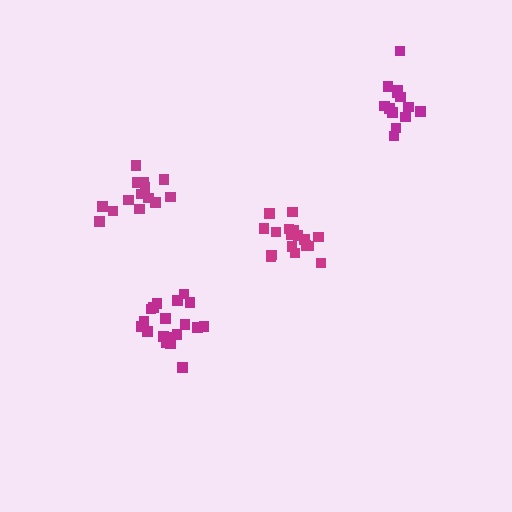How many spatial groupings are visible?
There are 4 spatial groupings.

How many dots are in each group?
Group 1: 17 dots, Group 2: 15 dots, Group 3: 13 dots, Group 4: 19 dots (64 total).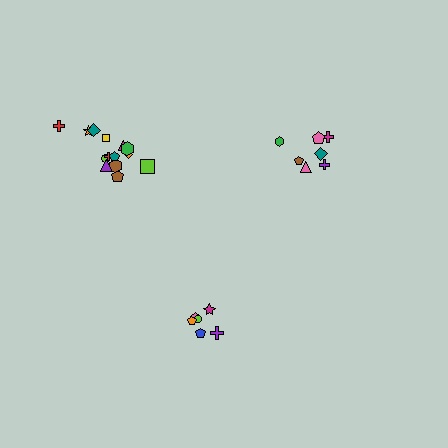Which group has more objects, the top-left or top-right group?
The top-left group.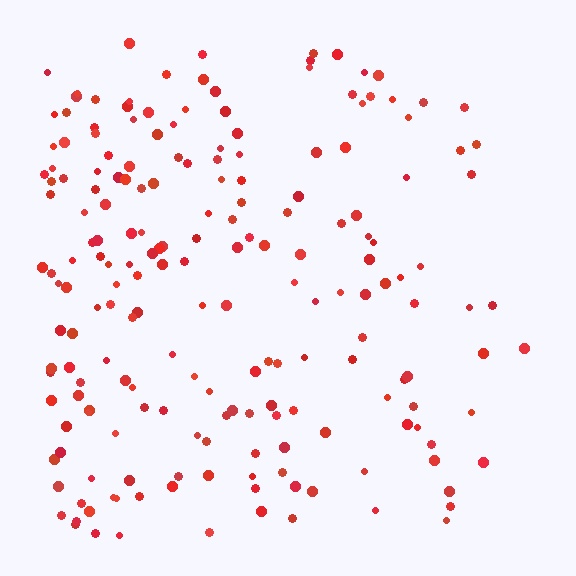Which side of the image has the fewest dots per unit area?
The right.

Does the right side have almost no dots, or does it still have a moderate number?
Still a moderate number, just noticeably fewer than the left.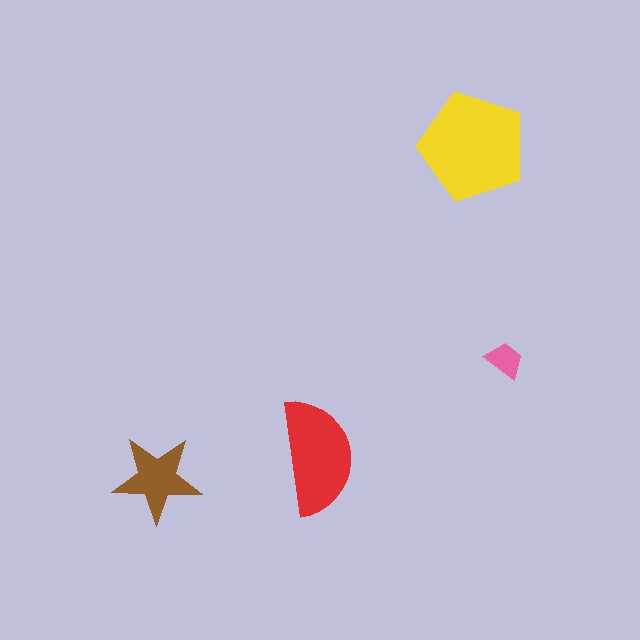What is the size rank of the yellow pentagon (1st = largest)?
1st.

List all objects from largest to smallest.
The yellow pentagon, the red semicircle, the brown star, the pink trapezoid.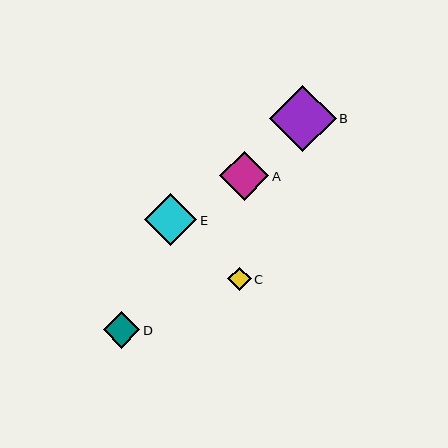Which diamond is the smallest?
Diamond C is the smallest with a size of approximately 23 pixels.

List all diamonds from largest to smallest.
From largest to smallest: B, E, A, D, C.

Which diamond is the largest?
Diamond B is the largest with a size of approximately 67 pixels.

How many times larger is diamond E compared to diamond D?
Diamond E is approximately 1.4 times the size of diamond D.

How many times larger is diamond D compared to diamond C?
Diamond D is approximately 1.6 times the size of diamond C.